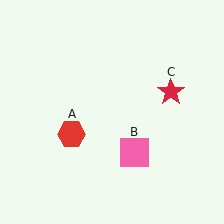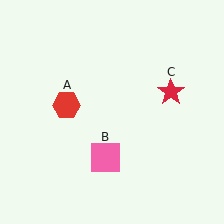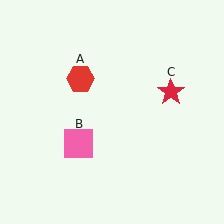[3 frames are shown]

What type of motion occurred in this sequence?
The red hexagon (object A), pink square (object B) rotated clockwise around the center of the scene.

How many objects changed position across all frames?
2 objects changed position: red hexagon (object A), pink square (object B).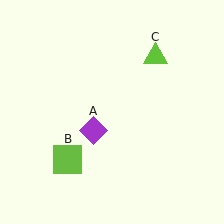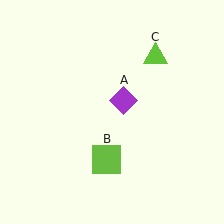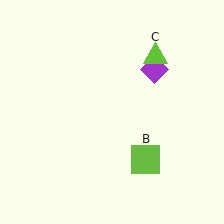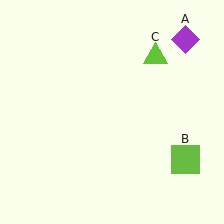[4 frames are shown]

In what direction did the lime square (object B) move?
The lime square (object B) moved right.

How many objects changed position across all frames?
2 objects changed position: purple diamond (object A), lime square (object B).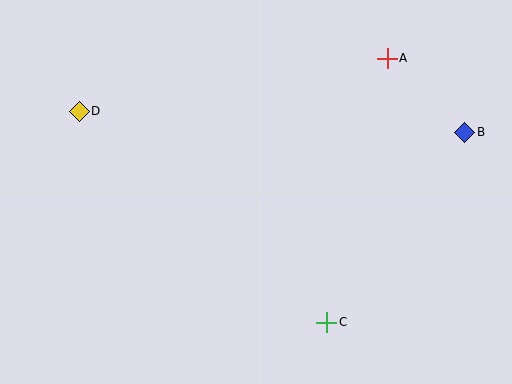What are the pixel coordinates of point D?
Point D is at (79, 111).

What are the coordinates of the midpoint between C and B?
The midpoint between C and B is at (396, 227).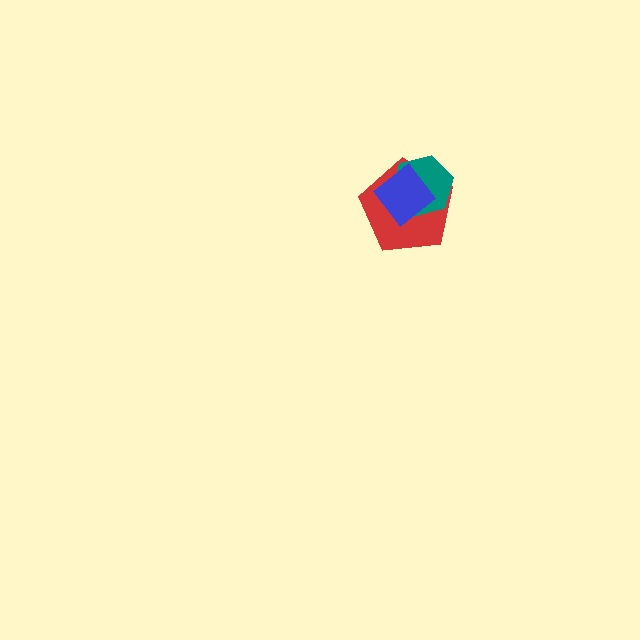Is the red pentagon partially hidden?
Yes, it is partially covered by another shape.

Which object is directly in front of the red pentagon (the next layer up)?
The teal hexagon is directly in front of the red pentagon.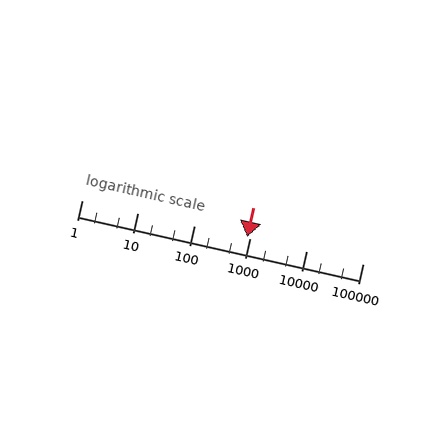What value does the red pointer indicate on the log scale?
The pointer indicates approximately 880.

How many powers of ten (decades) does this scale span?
The scale spans 5 decades, from 1 to 100000.